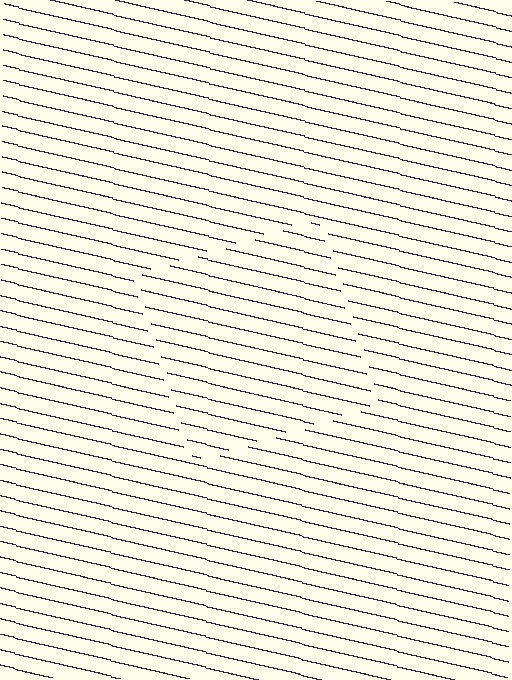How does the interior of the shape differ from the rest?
The interior of the shape contains the same grating, shifted by half a period — the contour is defined by the phase discontinuity where line-ends from the inner and outer gratings abut.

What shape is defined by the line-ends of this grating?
An illusory square. The interior of the shape contains the same grating, shifted by half a period — the contour is defined by the phase discontinuity where line-ends from the inner and outer gratings abut.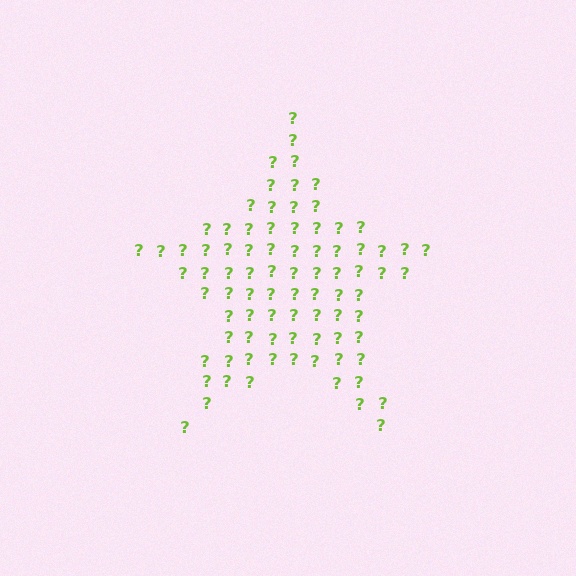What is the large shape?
The large shape is a star.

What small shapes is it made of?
It is made of small question marks.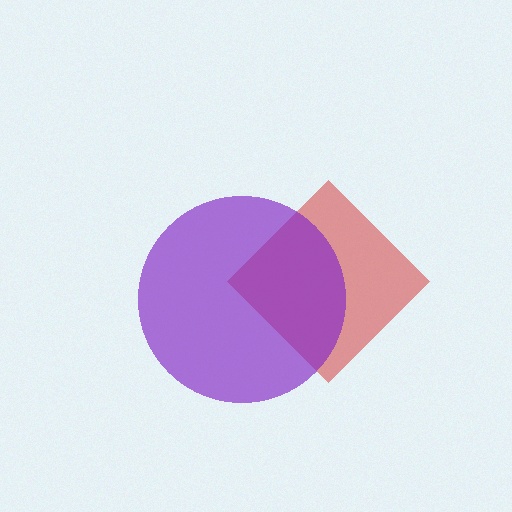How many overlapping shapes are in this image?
There are 2 overlapping shapes in the image.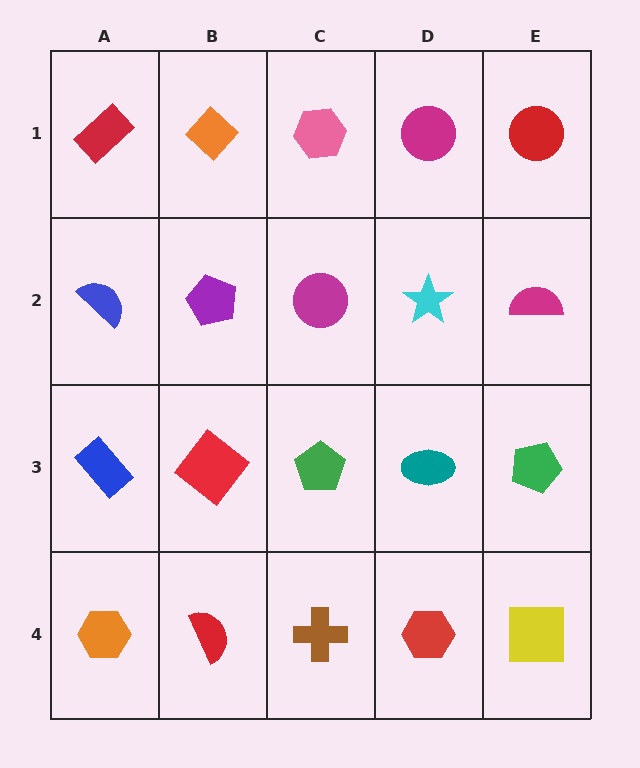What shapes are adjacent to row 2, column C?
A pink hexagon (row 1, column C), a green pentagon (row 3, column C), a purple pentagon (row 2, column B), a cyan star (row 2, column D).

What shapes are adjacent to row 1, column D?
A cyan star (row 2, column D), a pink hexagon (row 1, column C), a red circle (row 1, column E).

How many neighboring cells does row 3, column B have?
4.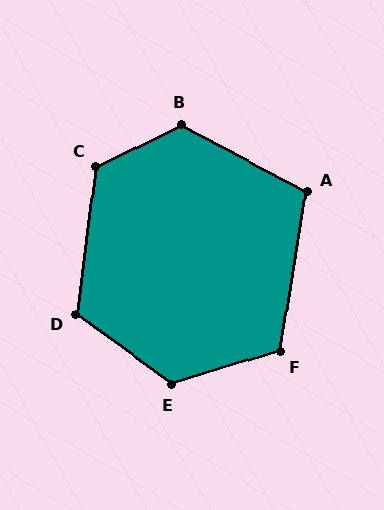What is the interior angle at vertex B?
Approximately 126 degrees (obtuse).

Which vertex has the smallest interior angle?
A, at approximately 109 degrees.